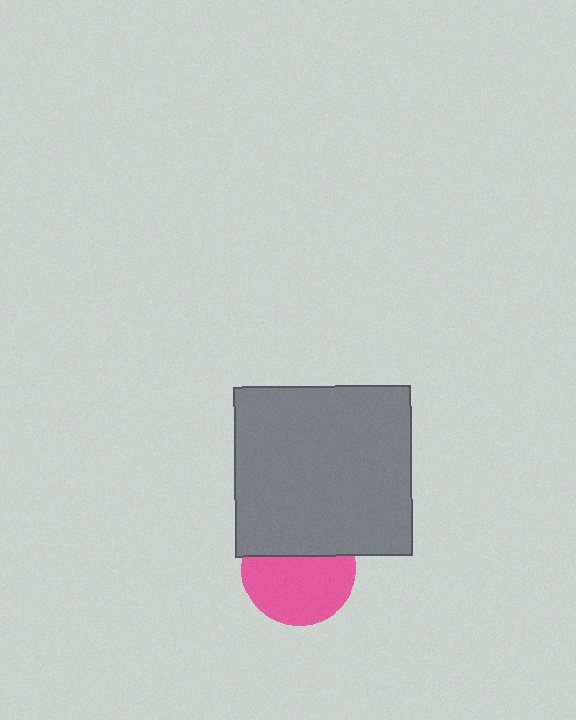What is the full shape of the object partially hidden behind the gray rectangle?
The partially hidden object is a pink circle.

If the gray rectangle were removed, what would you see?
You would see the complete pink circle.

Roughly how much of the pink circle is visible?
About half of it is visible (roughly 63%).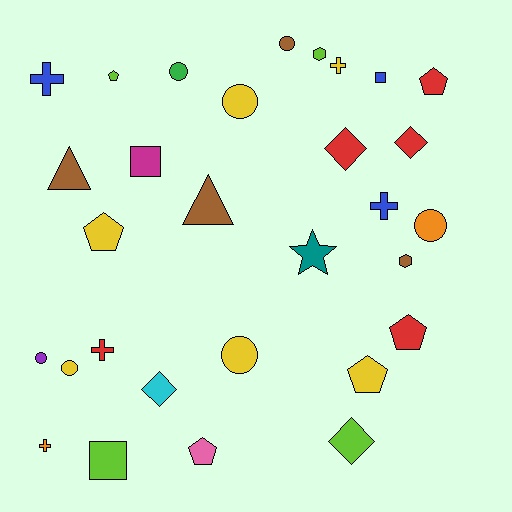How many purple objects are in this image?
There is 1 purple object.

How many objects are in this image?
There are 30 objects.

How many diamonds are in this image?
There are 4 diamonds.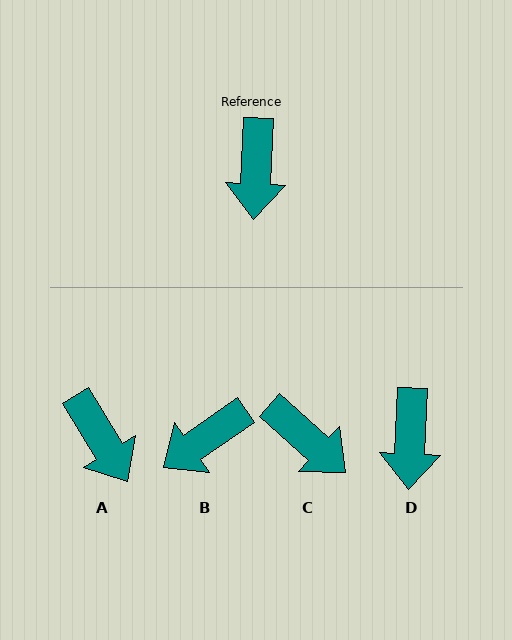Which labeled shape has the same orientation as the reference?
D.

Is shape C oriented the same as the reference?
No, it is off by about 51 degrees.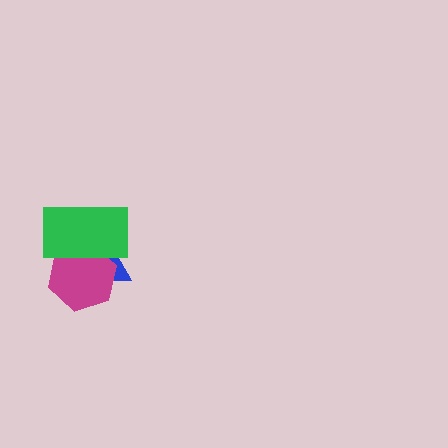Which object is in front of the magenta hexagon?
The green rectangle is in front of the magenta hexagon.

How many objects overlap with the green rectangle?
2 objects overlap with the green rectangle.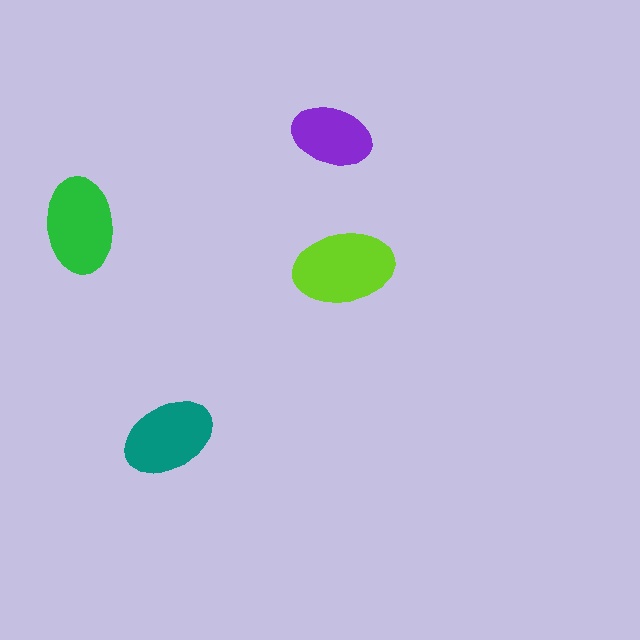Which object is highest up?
The purple ellipse is topmost.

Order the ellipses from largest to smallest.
the lime one, the green one, the teal one, the purple one.